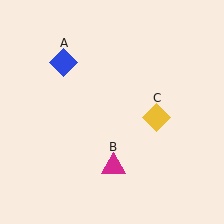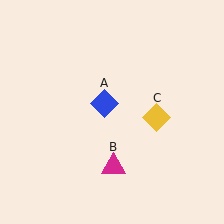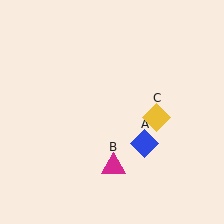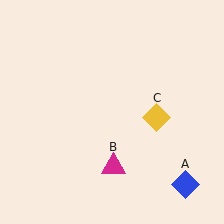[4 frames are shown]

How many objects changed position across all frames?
1 object changed position: blue diamond (object A).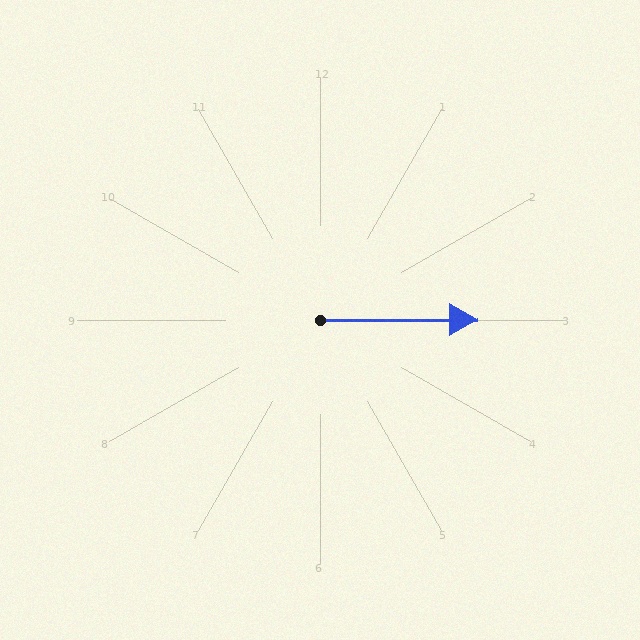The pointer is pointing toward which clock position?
Roughly 3 o'clock.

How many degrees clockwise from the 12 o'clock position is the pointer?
Approximately 90 degrees.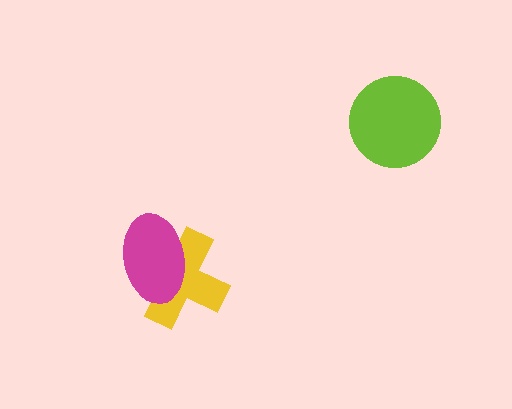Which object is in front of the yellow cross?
The magenta ellipse is in front of the yellow cross.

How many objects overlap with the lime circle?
0 objects overlap with the lime circle.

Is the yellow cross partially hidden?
Yes, it is partially covered by another shape.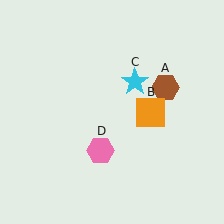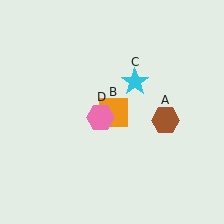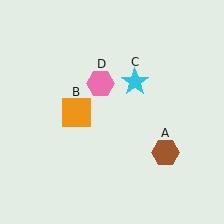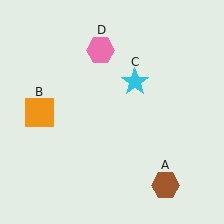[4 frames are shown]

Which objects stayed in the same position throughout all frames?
Cyan star (object C) remained stationary.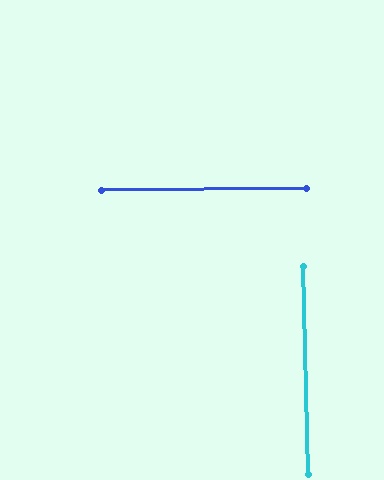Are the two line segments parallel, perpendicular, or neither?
Perpendicular — they meet at approximately 89°.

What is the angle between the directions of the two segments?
Approximately 89 degrees.